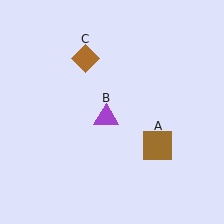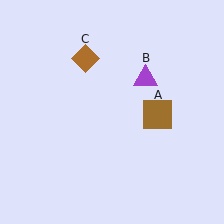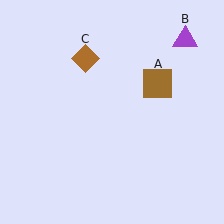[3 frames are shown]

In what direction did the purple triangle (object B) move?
The purple triangle (object B) moved up and to the right.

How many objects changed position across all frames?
2 objects changed position: brown square (object A), purple triangle (object B).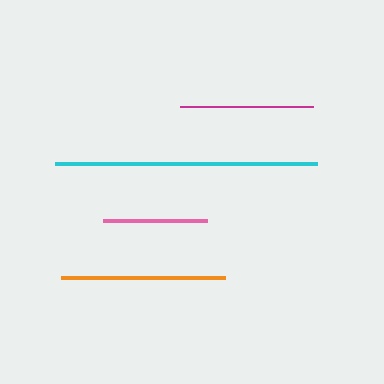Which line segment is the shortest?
The pink line is the shortest at approximately 104 pixels.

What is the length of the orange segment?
The orange segment is approximately 164 pixels long.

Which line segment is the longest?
The cyan line is the longest at approximately 263 pixels.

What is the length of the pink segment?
The pink segment is approximately 104 pixels long.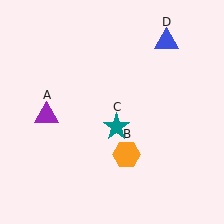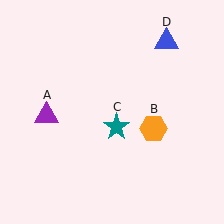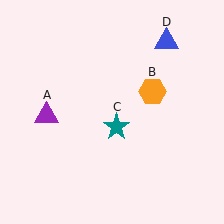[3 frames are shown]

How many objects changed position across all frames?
1 object changed position: orange hexagon (object B).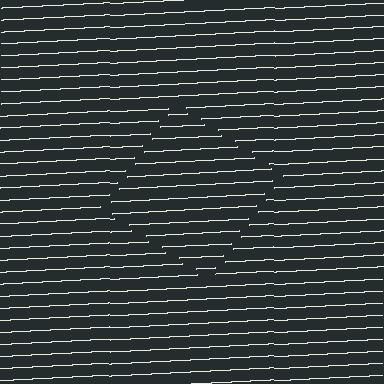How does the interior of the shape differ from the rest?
The interior of the shape contains the same grating, shifted by half a period — the contour is defined by the phase discontinuity where line-ends from the inner and outer gratings abut.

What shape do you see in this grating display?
An illusory square. The interior of the shape contains the same grating, shifted by half a period — the contour is defined by the phase discontinuity where line-ends from the inner and outer gratings abut.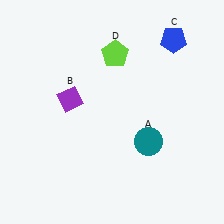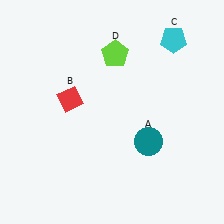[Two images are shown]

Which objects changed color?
B changed from purple to red. C changed from blue to cyan.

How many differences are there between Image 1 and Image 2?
There are 2 differences between the two images.